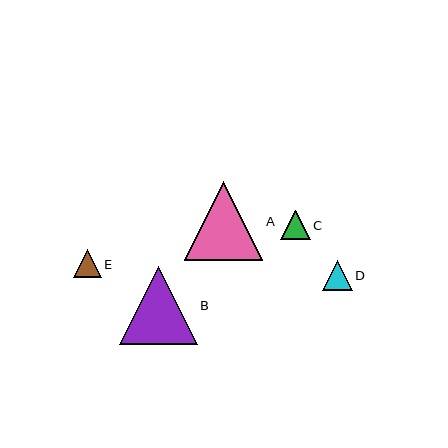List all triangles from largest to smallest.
From largest to smallest: A, B, D, C, E.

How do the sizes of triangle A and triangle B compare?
Triangle A and triangle B are approximately the same size.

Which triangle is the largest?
Triangle A is the largest with a size of approximately 79 pixels.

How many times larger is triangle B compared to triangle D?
Triangle B is approximately 2.6 times the size of triangle D.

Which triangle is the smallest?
Triangle E is the smallest with a size of approximately 28 pixels.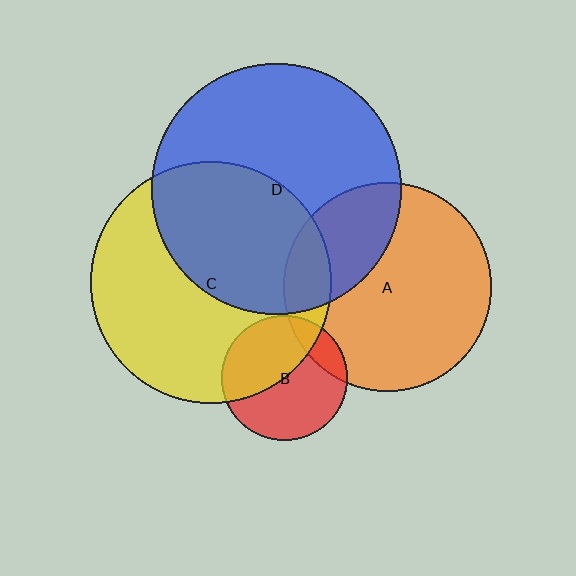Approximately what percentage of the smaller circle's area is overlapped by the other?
Approximately 15%.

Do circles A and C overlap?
Yes.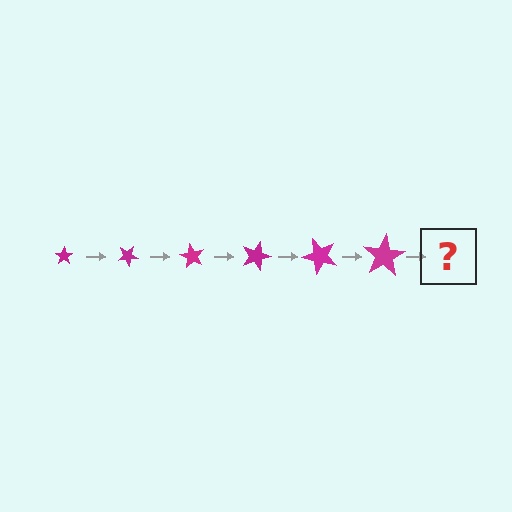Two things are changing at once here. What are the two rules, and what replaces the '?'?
The two rules are that the star grows larger each step and it rotates 30 degrees each step. The '?' should be a star, larger than the previous one and rotated 180 degrees from the start.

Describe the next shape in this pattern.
It should be a star, larger than the previous one and rotated 180 degrees from the start.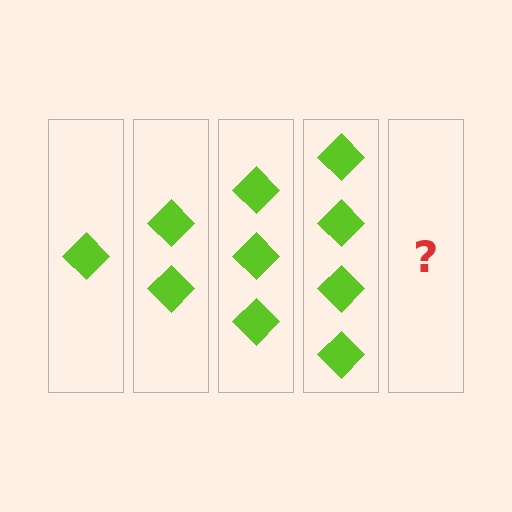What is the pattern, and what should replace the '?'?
The pattern is that each step adds one more diamond. The '?' should be 5 diamonds.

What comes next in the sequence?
The next element should be 5 diamonds.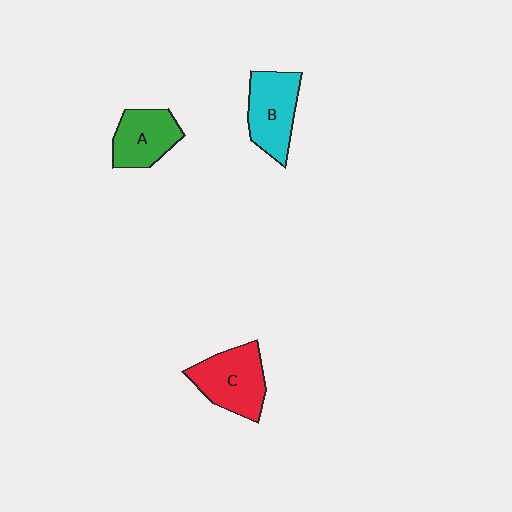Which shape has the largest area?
Shape C (red).